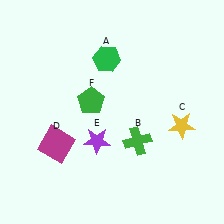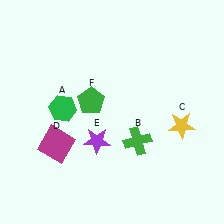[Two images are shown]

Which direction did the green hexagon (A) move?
The green hexagon (A) moved down.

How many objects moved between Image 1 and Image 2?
1 object moved between the two images.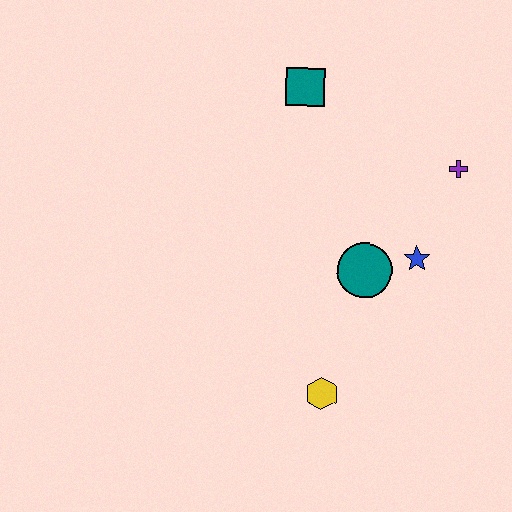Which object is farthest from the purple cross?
The yellow hexagon is farthest from the purple cross.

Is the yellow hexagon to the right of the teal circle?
No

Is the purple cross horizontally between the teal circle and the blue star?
No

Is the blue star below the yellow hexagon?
No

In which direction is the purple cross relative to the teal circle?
The purple cross is above the teal circle.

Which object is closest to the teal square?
The purple cross is closest to the teal square.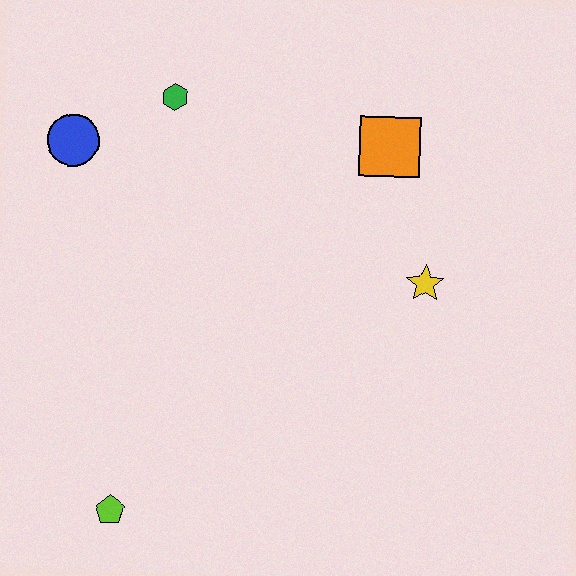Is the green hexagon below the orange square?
No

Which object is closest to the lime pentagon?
The blue circle is closest to the lime pentagon.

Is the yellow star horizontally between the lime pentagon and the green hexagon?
No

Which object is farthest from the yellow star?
The lime pentagon is farthest from the yellow star.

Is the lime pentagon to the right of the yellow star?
No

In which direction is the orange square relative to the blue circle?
The orange square is to the right of the blue circle.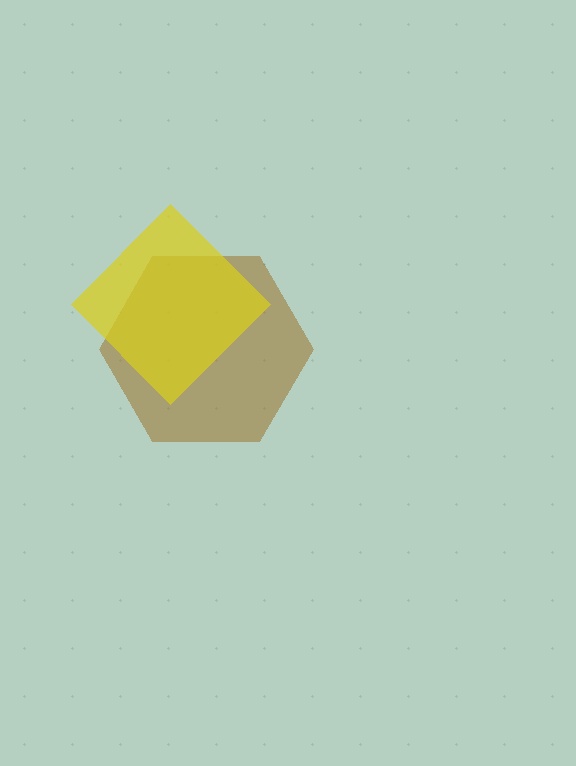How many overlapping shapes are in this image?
There are 2 overlapping shapes in the image.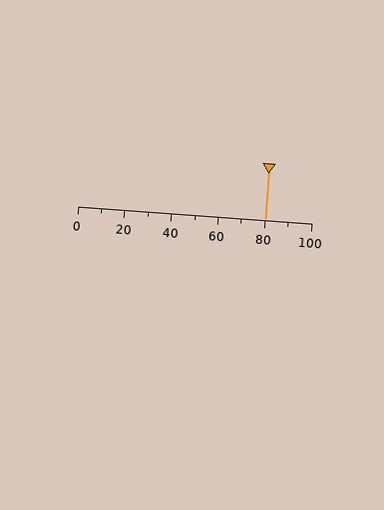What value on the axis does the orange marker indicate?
The marker indicates approximately 80.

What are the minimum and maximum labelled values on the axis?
The axis runs from 0 to 100.